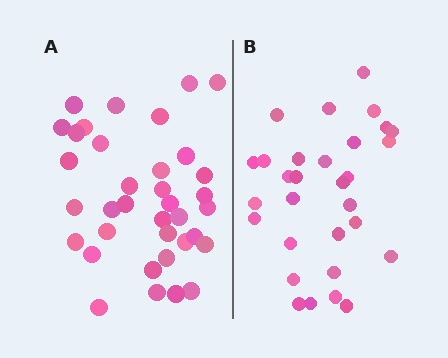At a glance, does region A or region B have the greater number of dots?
Region A (the left region) has more dots.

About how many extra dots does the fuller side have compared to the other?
Region A has about 6 more dots than region B.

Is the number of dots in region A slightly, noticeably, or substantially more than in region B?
Region A has only slightly more — the two regions are fairly close. The ratio is roughly 1.2 to 1.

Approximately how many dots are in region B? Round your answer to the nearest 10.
About 30 dots.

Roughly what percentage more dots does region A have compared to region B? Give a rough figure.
About 20% more.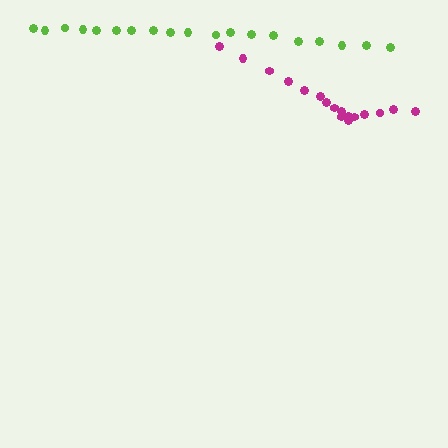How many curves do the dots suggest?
There are 2 distinct paths.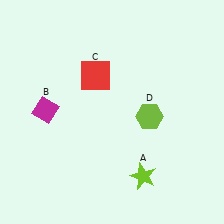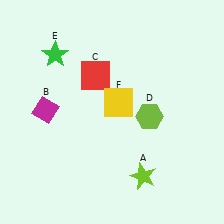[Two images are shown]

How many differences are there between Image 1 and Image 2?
There are 2 differences between the two images.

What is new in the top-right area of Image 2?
A yellow square (F) was added in the top-right area of Image 2.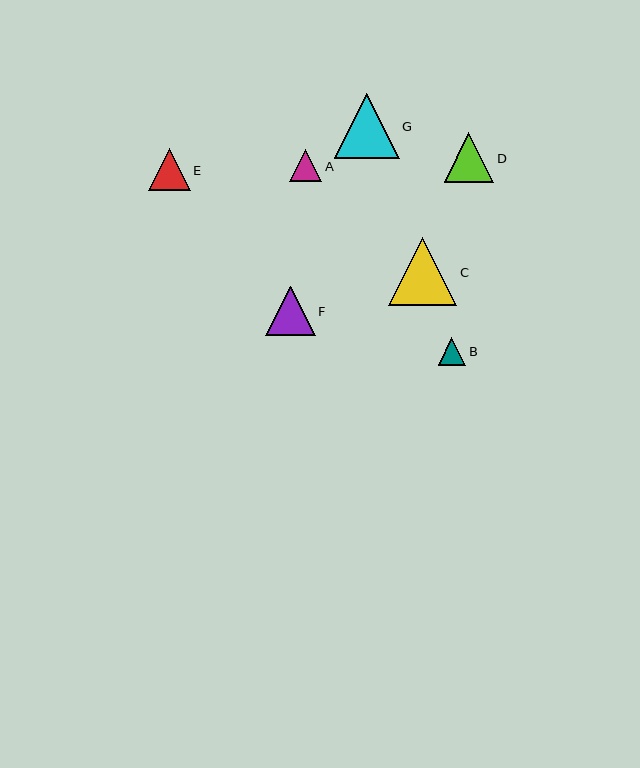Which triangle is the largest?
Triangle C is the largest with a size of approximately 68 pixels.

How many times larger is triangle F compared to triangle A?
Triangle F is approximately 1.5 times the size of triangle A.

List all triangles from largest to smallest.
From largest to smallest: C, G, F, D, E, A, B.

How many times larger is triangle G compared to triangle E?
Triangle G is approximately 1.5 times the size of triangle E.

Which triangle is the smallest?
Triangle B is the smallest with a size of approximately 27 pixels.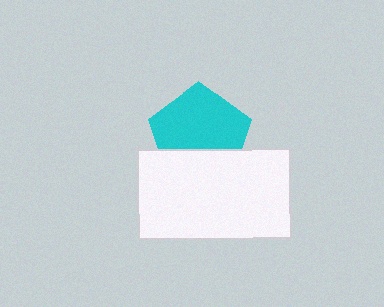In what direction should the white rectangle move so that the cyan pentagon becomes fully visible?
The white rectangle should move down. That is the shortest direction to clear the overlap and leave the cyan pentagon fully visible.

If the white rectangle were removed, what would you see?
You would see the complete cyan pentagon.